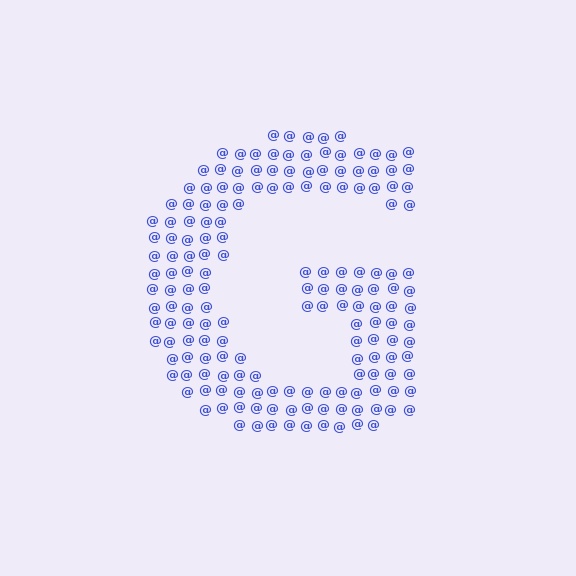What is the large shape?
The large shape is the letter G.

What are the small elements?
The small elements are at signs.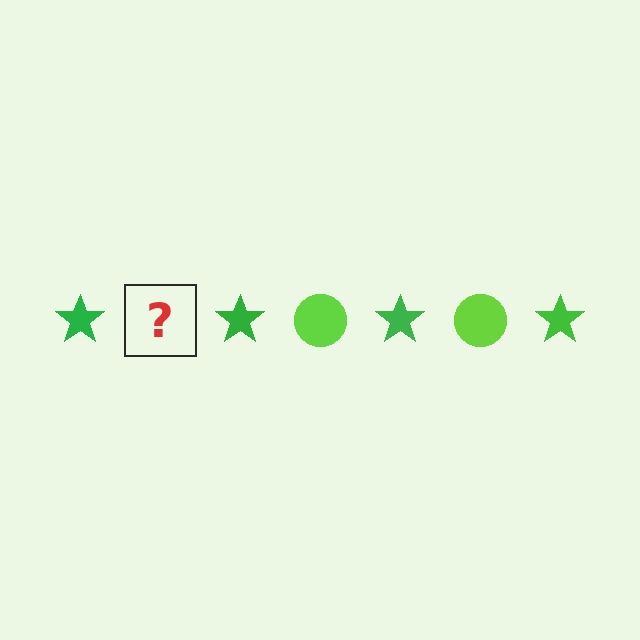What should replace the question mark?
The question mark should be replaced with a lime circle.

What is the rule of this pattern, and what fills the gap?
The rule is that the pattern alternates between green star and lime circle. The gap should be filled with a lime circle.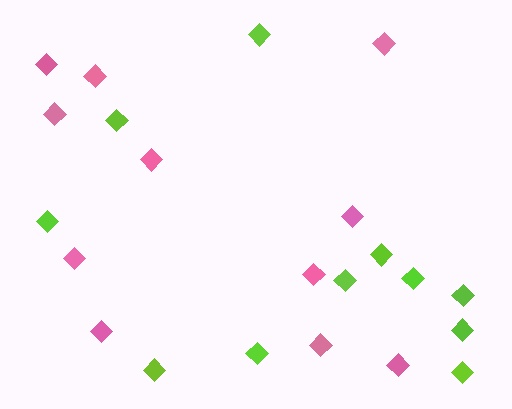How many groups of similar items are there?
There are 2 groups: one group of pink diamonds (11) and one group of lime diamonds (11).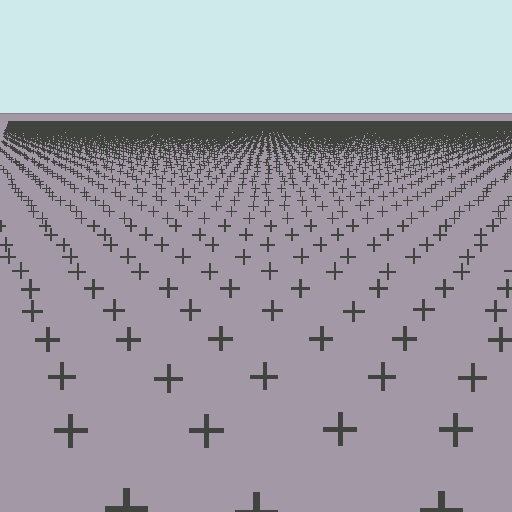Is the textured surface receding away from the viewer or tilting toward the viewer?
The surface is receding away from the viewer. Texture elements get smaller and denser toward the top.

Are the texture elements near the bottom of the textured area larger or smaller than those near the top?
Larger. Near the bottom, elements are closer to the viewer and appear at a bigger on-screen size.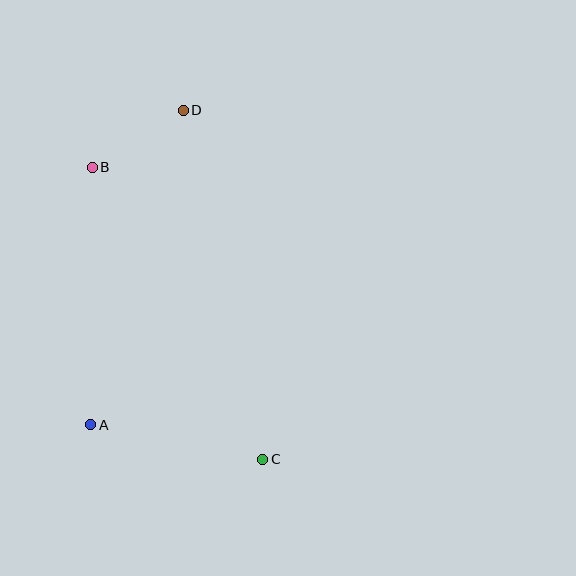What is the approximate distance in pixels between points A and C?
The distance between A and C is approximately 175 pixels.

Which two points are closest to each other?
Points B and D are closest to each other.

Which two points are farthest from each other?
Points C and D are farthest from each other.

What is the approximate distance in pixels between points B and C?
The distance between B and C is approximately 338 pixels.